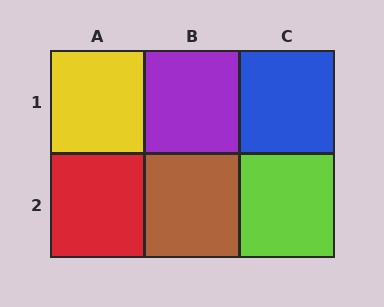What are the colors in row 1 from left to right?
Yellow, purple, blue.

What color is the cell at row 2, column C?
Lime.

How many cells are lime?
1 cell is lime.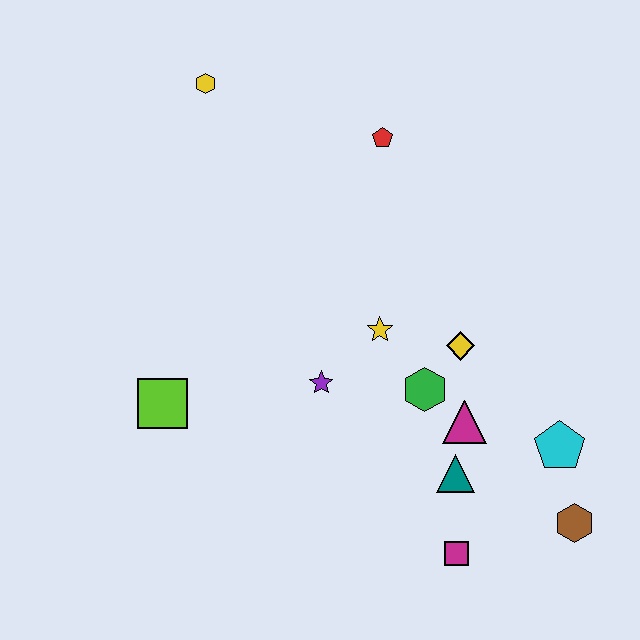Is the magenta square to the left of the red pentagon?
No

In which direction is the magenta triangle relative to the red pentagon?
The magenta triangle is below the red pentagon.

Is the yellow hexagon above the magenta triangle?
Yes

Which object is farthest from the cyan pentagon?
The yellow hexagon is farthest from the cyan pentagon.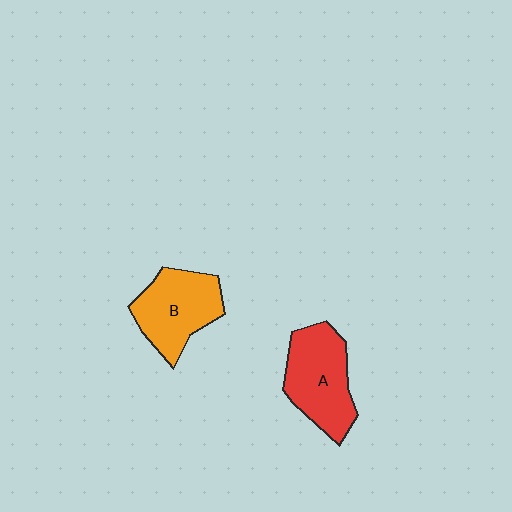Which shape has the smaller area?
Shape B (orange).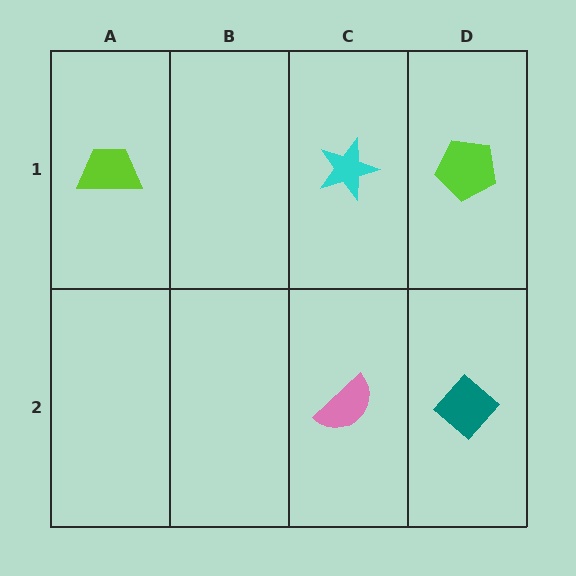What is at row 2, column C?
A pink semicircle.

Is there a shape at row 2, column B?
No, that cell is empty.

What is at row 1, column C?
A cyan star.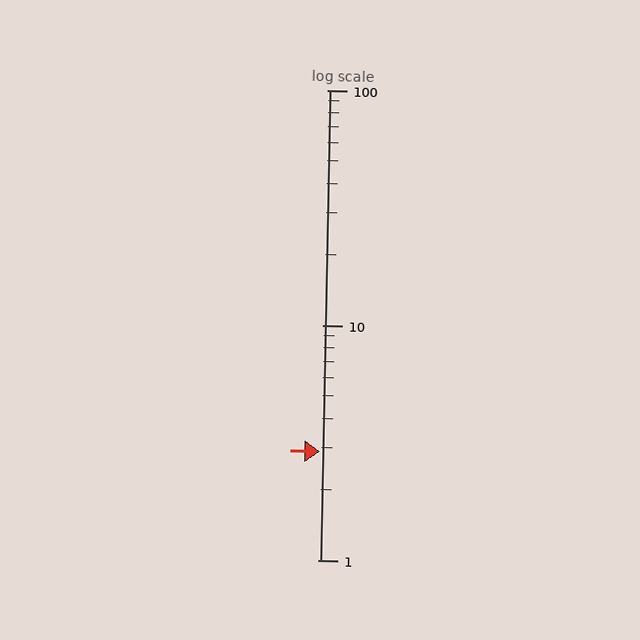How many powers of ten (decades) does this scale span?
The scale spans 2 decades, from 1 to 100.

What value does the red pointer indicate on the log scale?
The pointer indicates approximately 2.9.